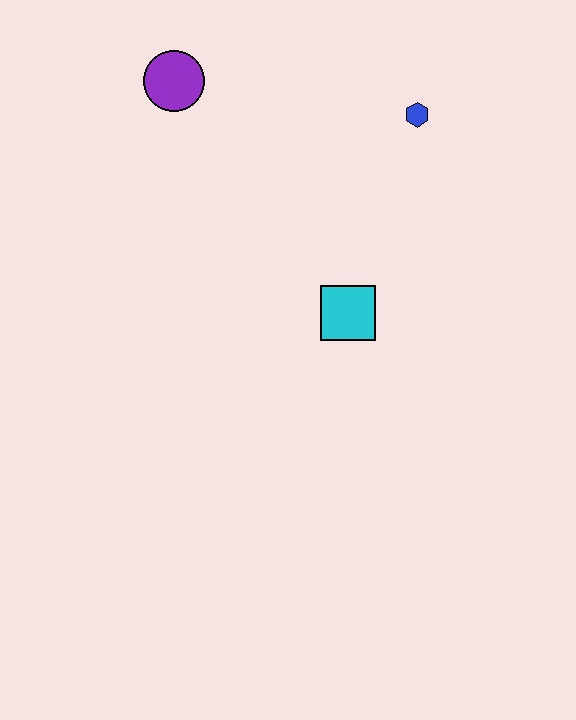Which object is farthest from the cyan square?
The purple circle is farthest from the cyan square.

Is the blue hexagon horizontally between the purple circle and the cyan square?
No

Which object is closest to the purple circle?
The blue hexagon is closest to the purple circle.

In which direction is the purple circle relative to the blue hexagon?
The purple circle is to the left of the blue hexagon.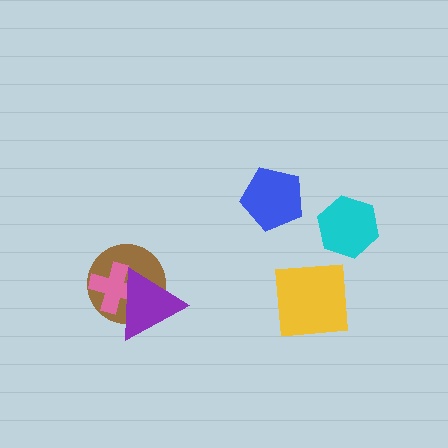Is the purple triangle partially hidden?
No, no other shape covers it.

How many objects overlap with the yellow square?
0 objects overlap with the yellow square.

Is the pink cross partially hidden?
Yes, it is partially covered by another shape.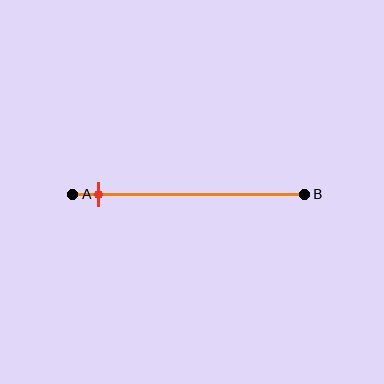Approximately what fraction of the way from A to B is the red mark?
The red mark is approximately 10% of the way from A to B.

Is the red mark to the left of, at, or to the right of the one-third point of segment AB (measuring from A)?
The red mark is to the left of the one-third point of segment AB.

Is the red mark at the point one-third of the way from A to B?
No, the mark is at about 10% from A, not at the 33% one-third point.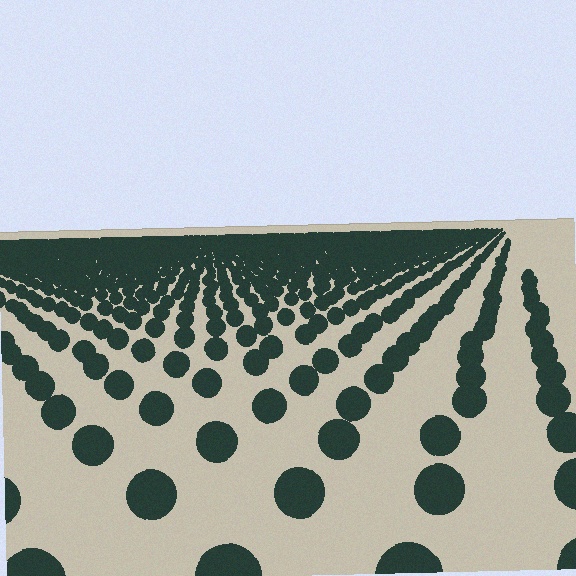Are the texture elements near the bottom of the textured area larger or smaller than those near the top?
Larger. Near the bottom, elements are closer to the viewer and appear at a bigger on-screen size.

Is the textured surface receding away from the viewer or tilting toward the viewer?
The surface is receding away from the viewer. Texture elements get smaller and denser toward the top.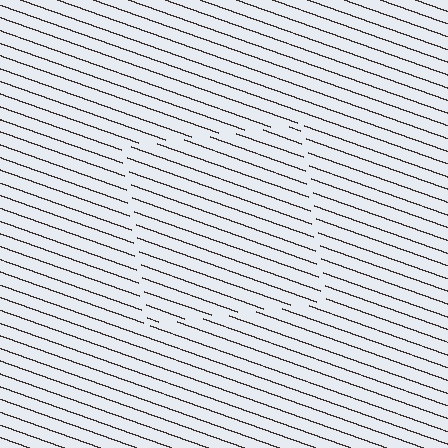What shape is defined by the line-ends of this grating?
An illusory square. The interior of the shape contains the same grating, shifted by half a period — the contour is defined by the phase discontinuity where line-ends from the inner and outer gratings abut.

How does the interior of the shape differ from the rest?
The interior of the shape contains the same grating, shifted by half a period — the contour is defined by the phase discontinuity where line-ends from the inner and outer gratings abut.